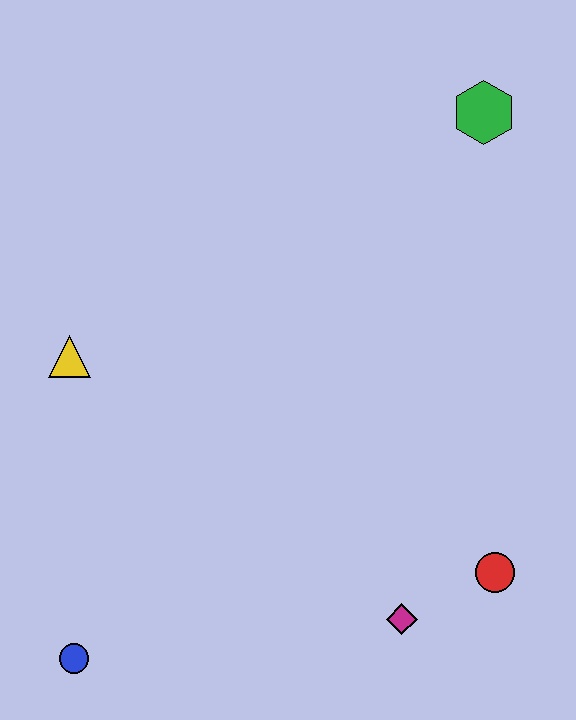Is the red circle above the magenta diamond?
Yes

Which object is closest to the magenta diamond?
The red circle is closest to the magenta diamond.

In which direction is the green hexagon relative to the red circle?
The green hexagon is above the red circle.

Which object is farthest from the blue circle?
The green hexagon is farthest from the blue circle.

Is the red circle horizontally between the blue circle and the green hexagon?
No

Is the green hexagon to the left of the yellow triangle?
No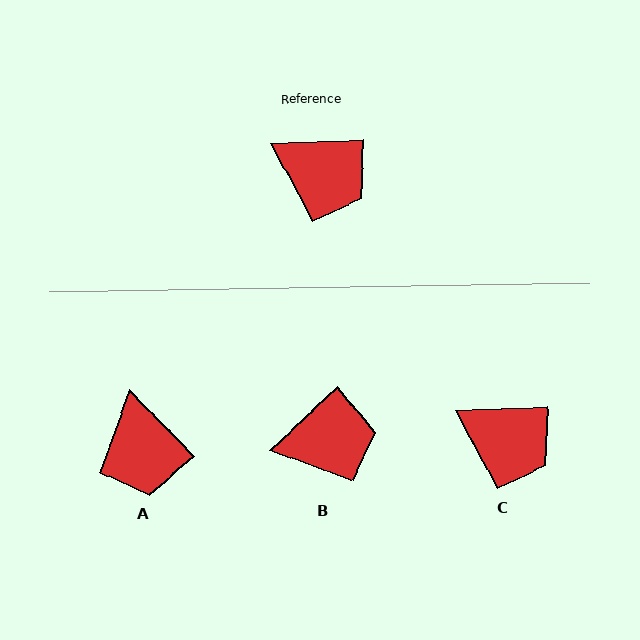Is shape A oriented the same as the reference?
No, it is off by about 48 degrees.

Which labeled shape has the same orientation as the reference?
C.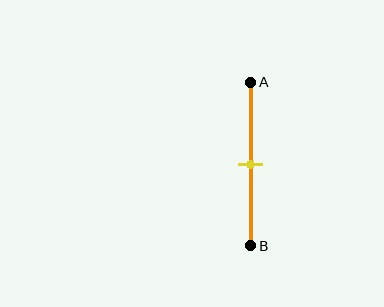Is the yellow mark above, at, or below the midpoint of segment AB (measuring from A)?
The yellow mark is approximately at the midpoint of segment AB.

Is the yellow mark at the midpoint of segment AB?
Yes, the mark is approximately at the midpoint.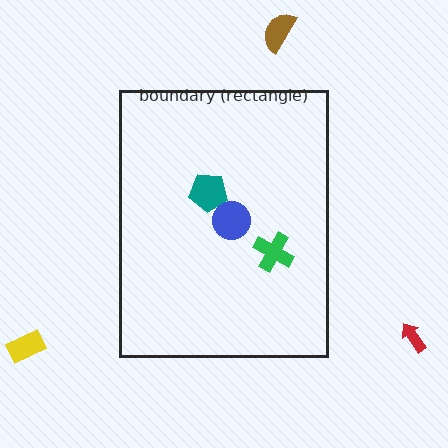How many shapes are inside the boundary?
3 inside, 3 outside.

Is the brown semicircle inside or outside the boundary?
Outside.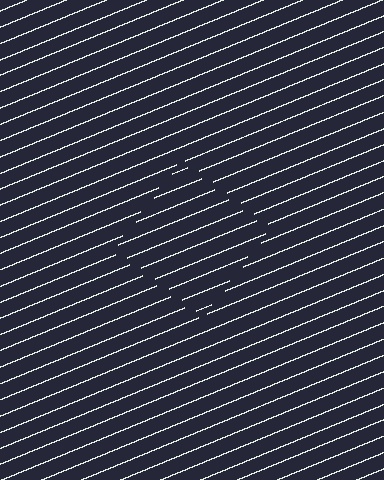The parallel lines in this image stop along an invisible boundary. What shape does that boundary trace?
An illusory square. The interior of the shape contains the same grating, shifted by half a period — the contour is defined by the phase discontinuity where line-ends from the inner and outer gratings abut.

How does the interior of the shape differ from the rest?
The interior of the shape contains the same grating, shifted by half a period — the contour is defined by the phase discontinuity where line-ends from the inner and outer gratings abut.